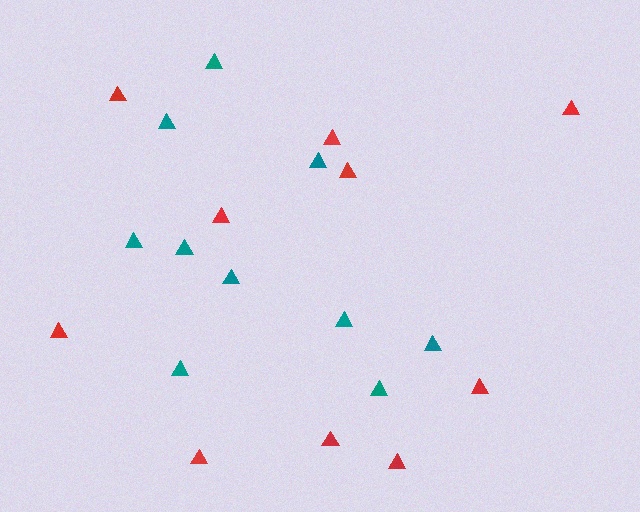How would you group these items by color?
There are 2 groups: one group of teal triangles (10) and one group of red triangles (10).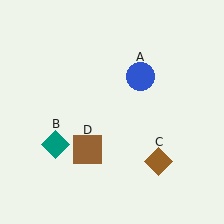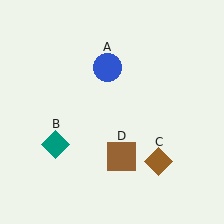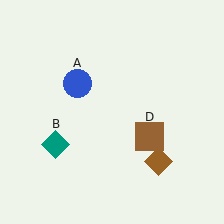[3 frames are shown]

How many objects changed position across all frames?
2 objects changed position: blue circle (object A), brown square (object D).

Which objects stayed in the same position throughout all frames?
Teal diamond (object B) and brown diamond (object C) remained stationary.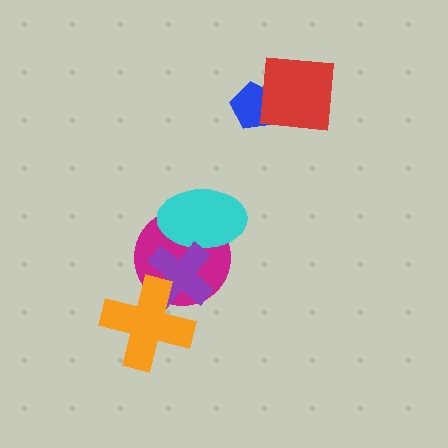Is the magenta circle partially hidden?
Yes, it is partially covered by another shape.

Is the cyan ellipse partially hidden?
Yes, it is partially covered by another shape.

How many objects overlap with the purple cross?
3 objects overlap with the purple cross.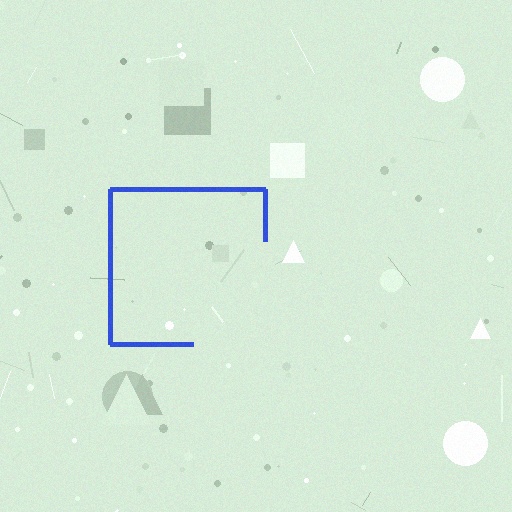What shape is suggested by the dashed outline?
The dashed outline suggests a square.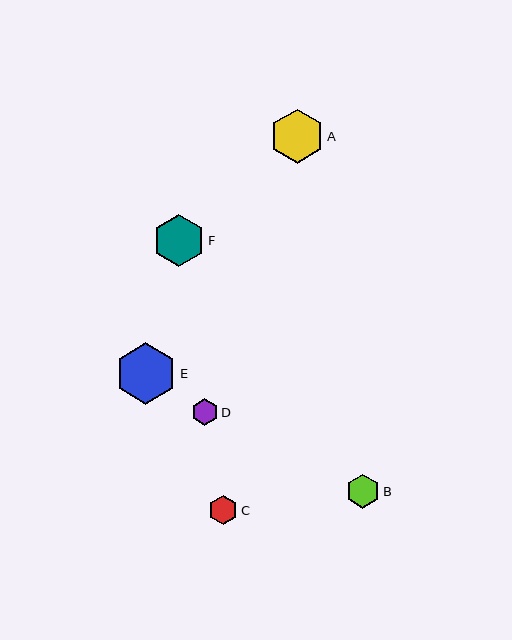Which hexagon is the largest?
Hexagon E is the largest with a size of approximately 62 pixels.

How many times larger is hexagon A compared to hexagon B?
Hexagon A is approximately 1.6 times the size of hexagon B.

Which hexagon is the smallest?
Hexagon D is the smallest with a size of approximately 27 pixels.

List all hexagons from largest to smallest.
From largest to smallest: E, A, F, B, C, D.